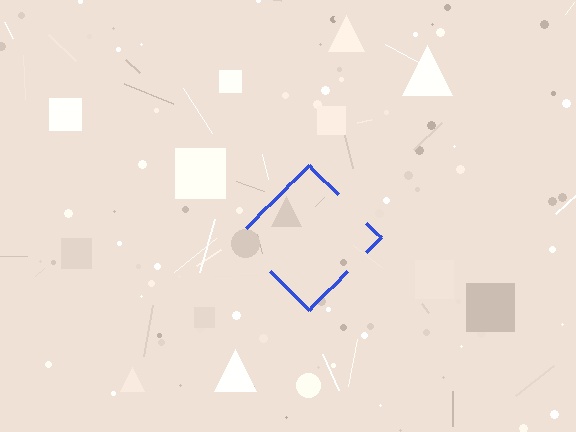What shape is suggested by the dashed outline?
The dashed outline suggests a diamond.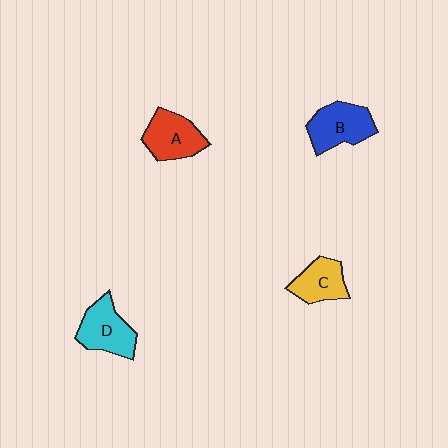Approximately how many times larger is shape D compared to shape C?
Approximately 1.2 times.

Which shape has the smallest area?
Shape C (yellow).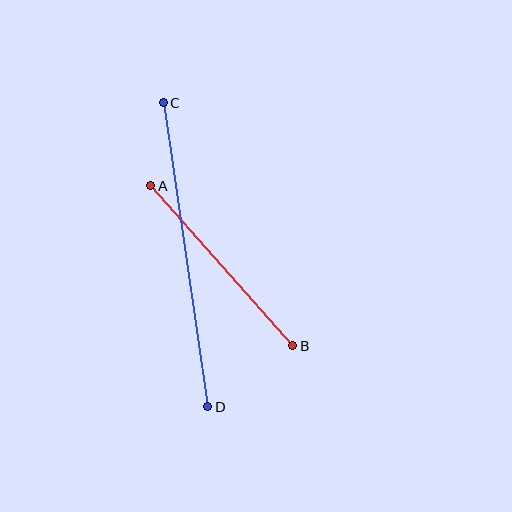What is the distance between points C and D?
The distance is approximately 307 pixels.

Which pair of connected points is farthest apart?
Points C and D are farthest apart.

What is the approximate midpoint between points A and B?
The midpoint is at approximately (222, 266) pixels.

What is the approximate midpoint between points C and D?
The midpoint is at approximately (186, 255) pixels.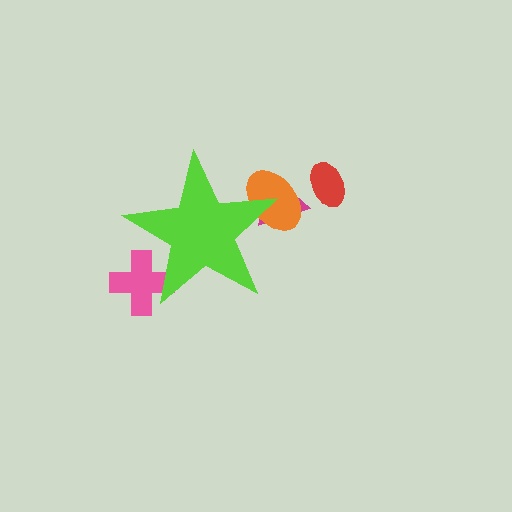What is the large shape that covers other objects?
A lime star.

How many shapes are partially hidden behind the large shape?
3 shapes are partially hidden.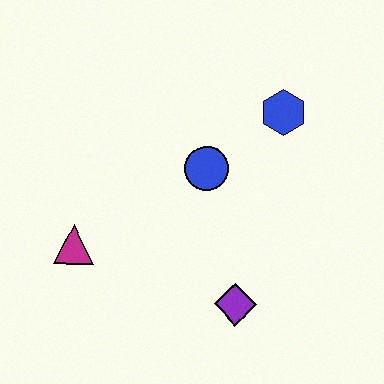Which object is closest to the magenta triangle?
The blue circle is closest to the magenta triangle.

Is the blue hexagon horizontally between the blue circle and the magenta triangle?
No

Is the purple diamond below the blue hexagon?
Yes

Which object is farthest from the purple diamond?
The blue hexagon is farthest from the purple diamond.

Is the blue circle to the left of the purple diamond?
Yes